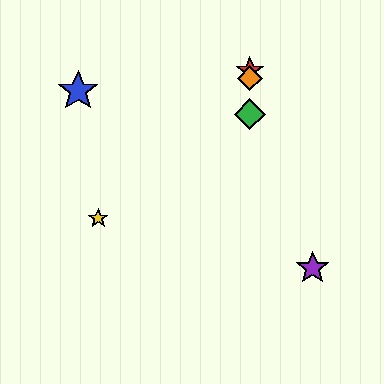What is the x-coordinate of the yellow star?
The yellow star is at x≈98.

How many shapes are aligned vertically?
3 shapes (the red star, the green diamond, the orange diamond) are aligned vertically.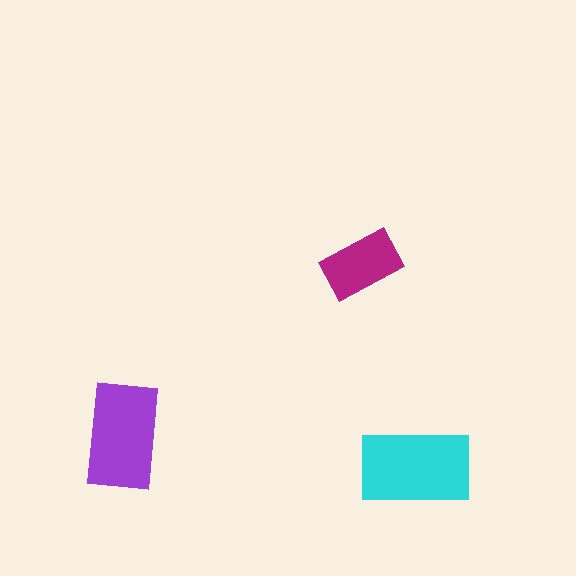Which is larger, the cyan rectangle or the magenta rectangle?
The cyan one.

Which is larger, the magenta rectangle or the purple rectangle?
The purple one.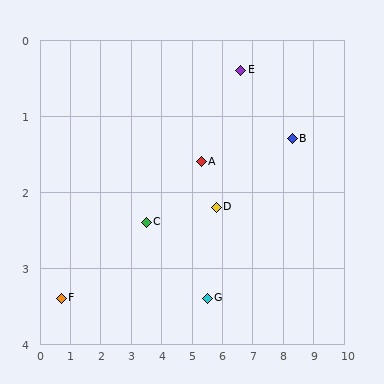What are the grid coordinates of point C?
Point C is at approximately (3.5, 2.4).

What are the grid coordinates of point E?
Point E is at approximately (6.6, 0.4).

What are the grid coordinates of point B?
Point B is at approximately (8.3, 1.3).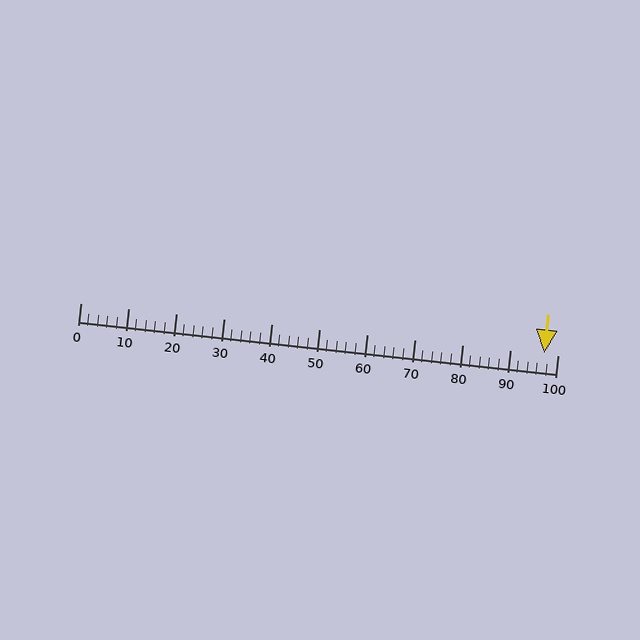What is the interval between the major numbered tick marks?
The major tick marks are spaced 10 units apart.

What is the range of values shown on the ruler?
The ruler shows values from 0 to 100.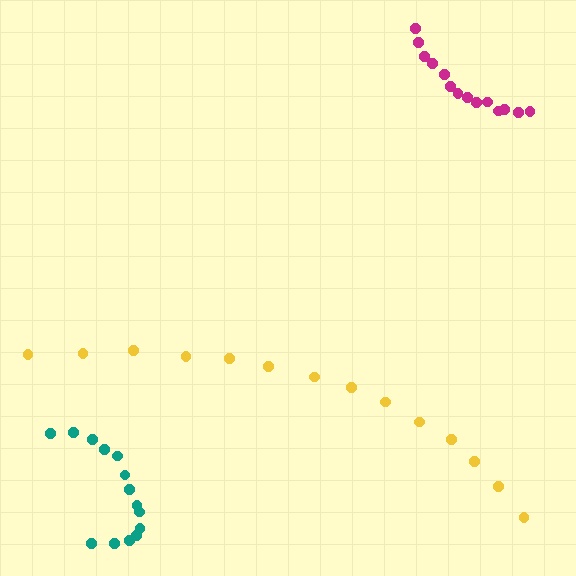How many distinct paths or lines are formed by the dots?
There are 3 distinct paths.